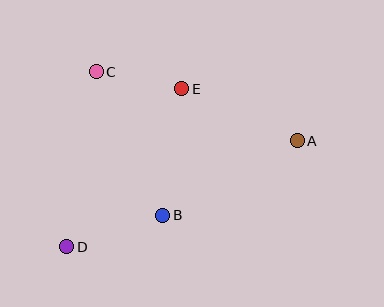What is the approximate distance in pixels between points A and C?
The distance between A and C is approximately 212 pixels.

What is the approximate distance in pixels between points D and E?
The distance between D and E is approximately 196 pixels.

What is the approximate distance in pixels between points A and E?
The distance between A and E is approximately 127 pixels.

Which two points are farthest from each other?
Points A and D are farthest from each other.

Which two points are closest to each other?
Points C and E are closest to each other.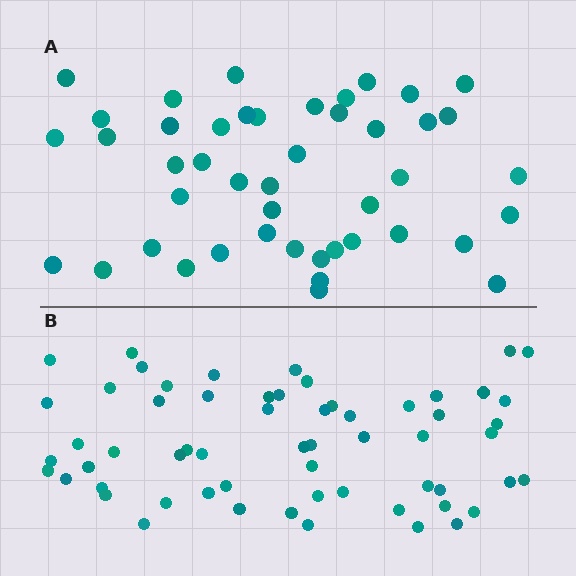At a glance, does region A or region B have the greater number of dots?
Region B (the bottom region) has more dots.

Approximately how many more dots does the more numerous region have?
Region B has approximately 15 more dots than region A.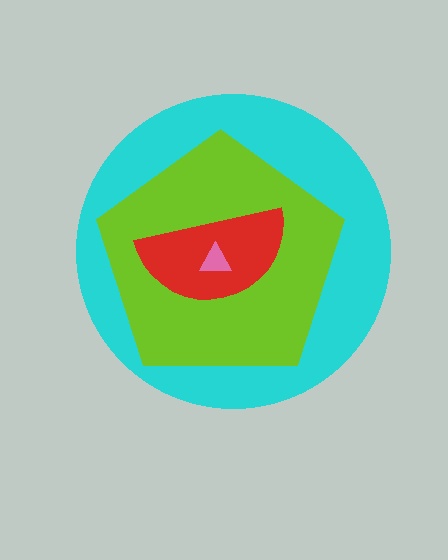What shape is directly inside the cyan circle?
The lime pentagon.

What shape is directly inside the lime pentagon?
The red semicircle.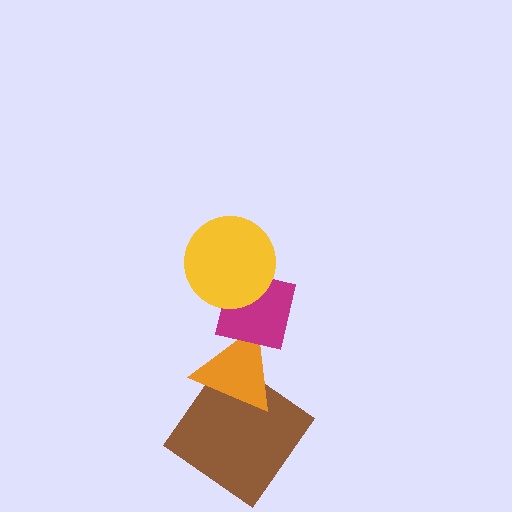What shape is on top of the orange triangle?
The magenta square is on top of the orange triangle.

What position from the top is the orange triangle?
The orange triangle is 3rd from the top.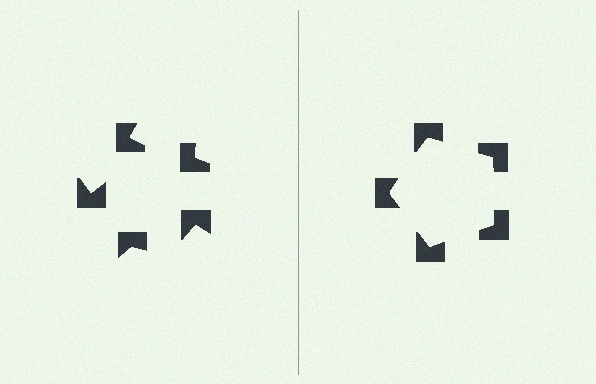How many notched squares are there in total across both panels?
10 — 5 on each side.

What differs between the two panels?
The notched squares are positioned identically on both sides; only the wedge orientations differ. On the right they align to a pentagon; on the left they are misaligned.